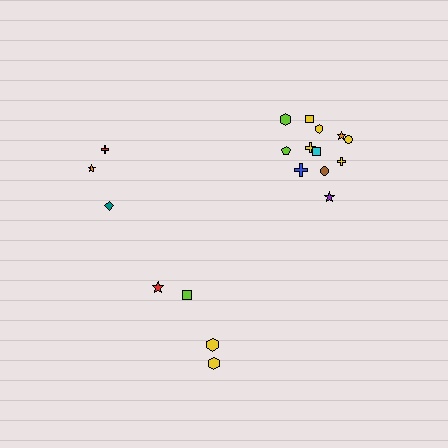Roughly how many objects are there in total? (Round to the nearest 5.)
Roughly 20 objects in total.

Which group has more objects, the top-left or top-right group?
The top-right group.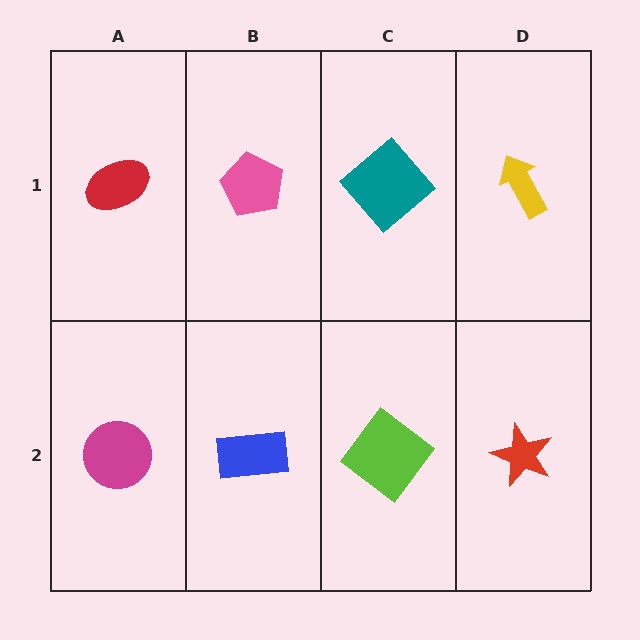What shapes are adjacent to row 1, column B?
A blue rectangle (row 2, column B), a red ellipse (row 1, column A), a teal diamond (row 1, column C).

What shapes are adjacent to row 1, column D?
A red star (row 2, column D), a teal diamond (row 1, column C).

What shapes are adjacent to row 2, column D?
A yellow arrow (row 1, column D), a lime diamond (row 2, column C).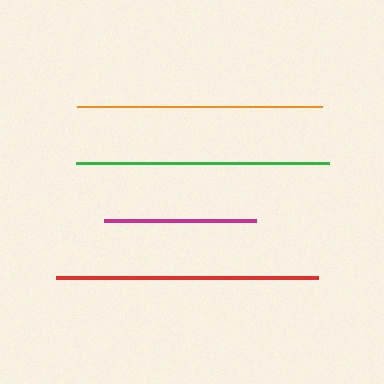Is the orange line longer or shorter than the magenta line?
The orange line is longer than the magenta line.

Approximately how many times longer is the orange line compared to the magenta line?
The orange line is approximately 1.6 times the length of the magenta line.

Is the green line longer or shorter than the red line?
The red line is longer than the green line.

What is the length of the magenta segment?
The magenta segment is approximately 152 pixels long.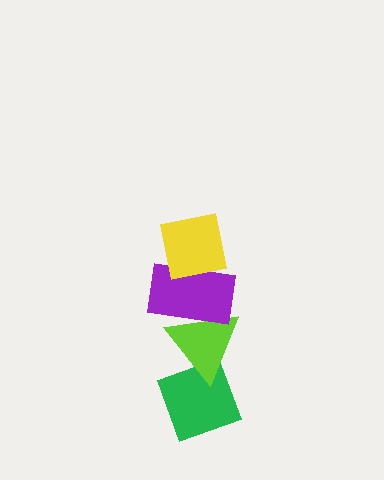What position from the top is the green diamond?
The green diamond is 4th from the top.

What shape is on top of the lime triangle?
The purple rectangle is on top of the lime triangle.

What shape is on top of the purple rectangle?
The yellow square is on top of the purple rectangle.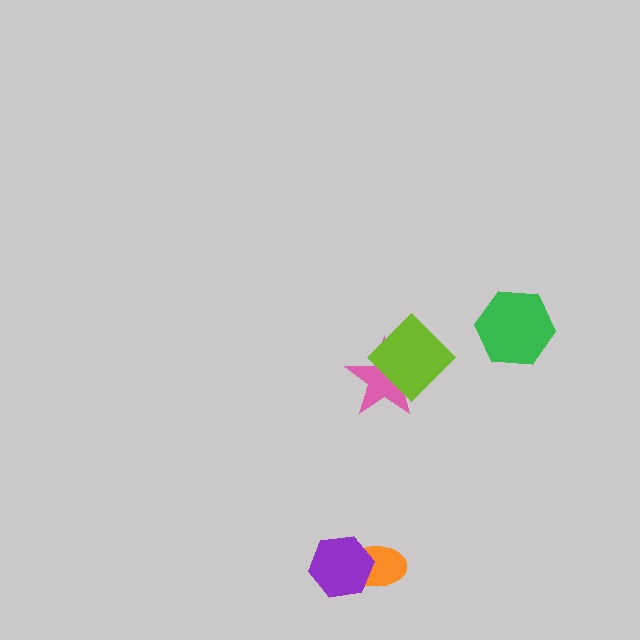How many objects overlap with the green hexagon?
0 objects overlap with the green hexagon.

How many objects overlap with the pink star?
1 object overlaps with the pink star.